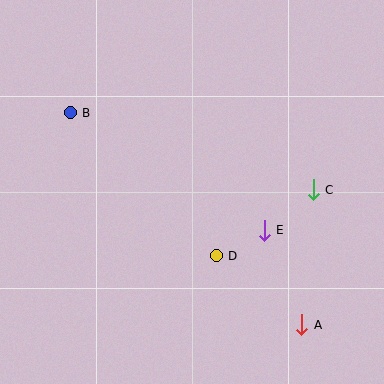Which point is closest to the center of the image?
Point D at (216, 256) is closest to the center.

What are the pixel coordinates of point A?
Point A is at (302, 325).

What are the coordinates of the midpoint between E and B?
The midpoint between E and B is at (167, 171).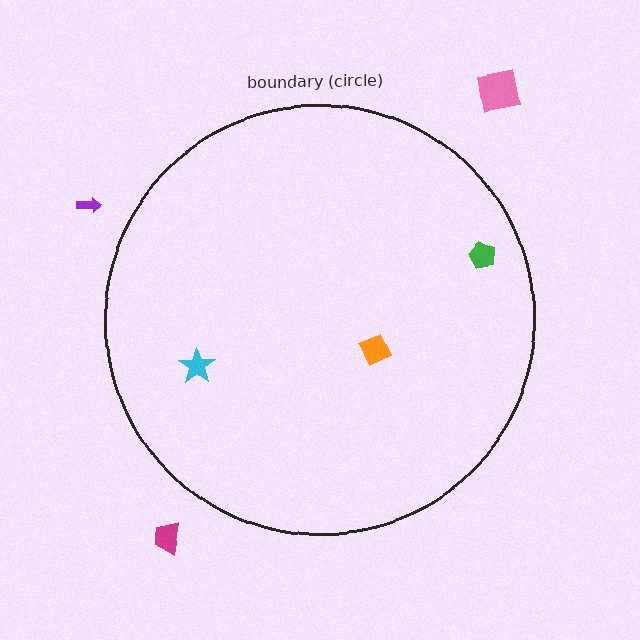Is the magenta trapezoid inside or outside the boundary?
Outside.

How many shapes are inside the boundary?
3 inside, 3 outside.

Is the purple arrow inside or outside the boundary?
Outside.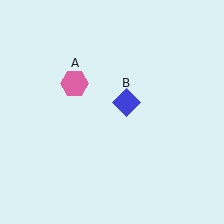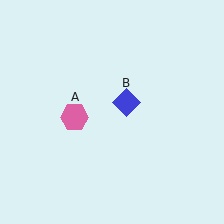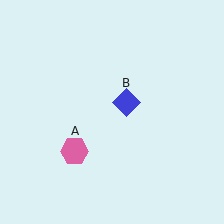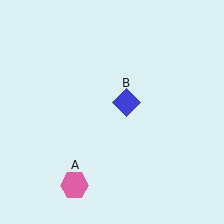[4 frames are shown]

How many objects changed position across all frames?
1 object changed position: pink hexagon (object A).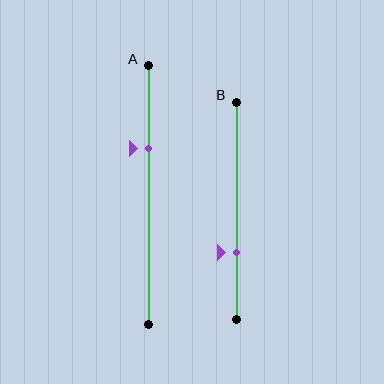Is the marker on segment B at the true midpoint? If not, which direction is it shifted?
No, the marker on segment B is shifted downward by about 19% of the segment length.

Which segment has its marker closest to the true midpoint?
Segment A has its marker closest to the true midpoint.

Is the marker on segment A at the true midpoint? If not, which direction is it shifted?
No, the marker on segment A is shifted upward by about 18% of the segment length.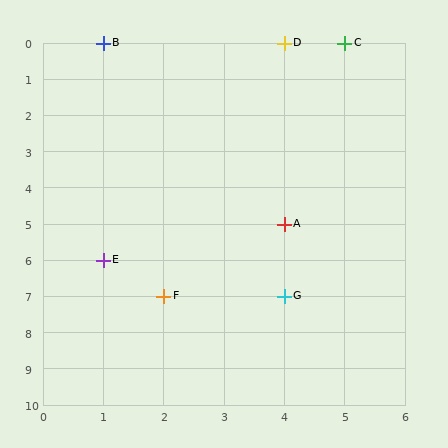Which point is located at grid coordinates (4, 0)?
Point D is at (4, 0).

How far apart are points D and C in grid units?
Points D and C are 1 column apart.